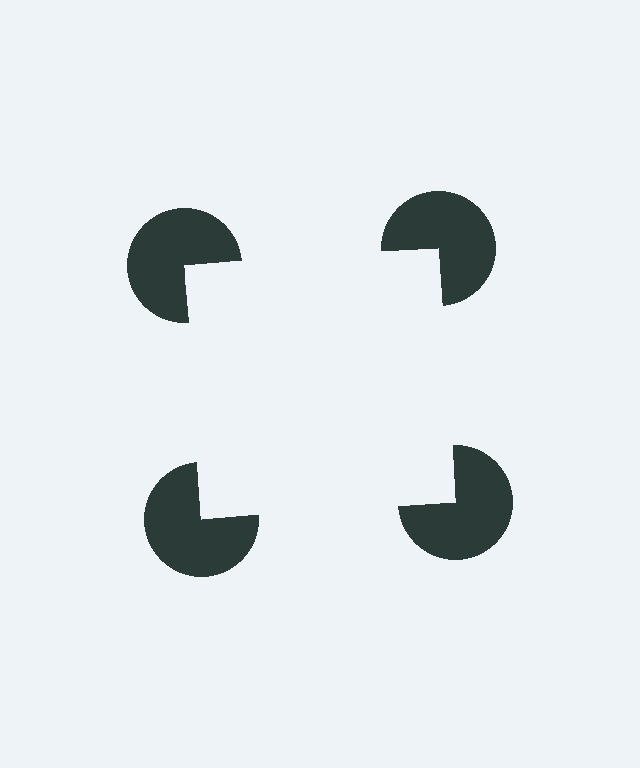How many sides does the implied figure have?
4 sides.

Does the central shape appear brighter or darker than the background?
It typically appears slightly brighter than the background, even though no actual brightness change is drawn.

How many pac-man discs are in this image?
There are 4 — one at each vertex of the illusory square.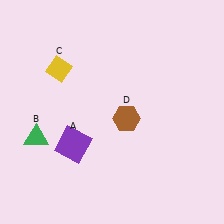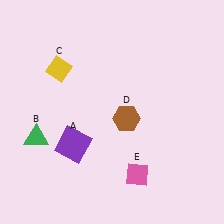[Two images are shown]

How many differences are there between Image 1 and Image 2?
There is 1 difference between the two images.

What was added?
A pink diamond (E) was added in Image 2.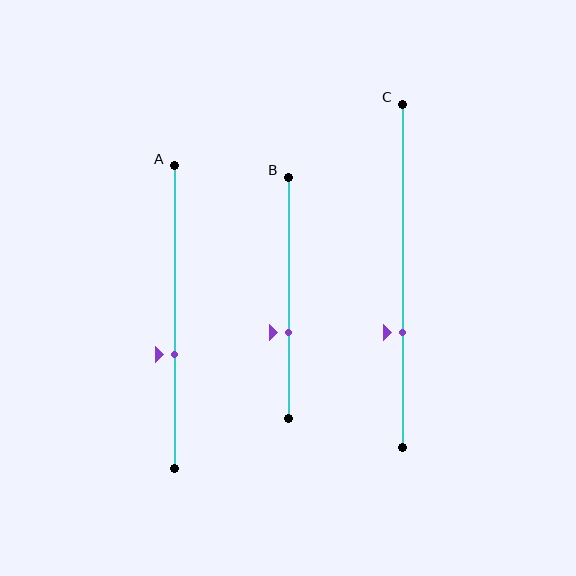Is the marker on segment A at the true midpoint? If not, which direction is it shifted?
No, the marker on segment A is shifted downward by about 12% of the segment length.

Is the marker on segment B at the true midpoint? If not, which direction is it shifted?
No, the marker on segment B is shifted downward by about 14% of the segment length.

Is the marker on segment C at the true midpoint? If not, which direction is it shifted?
No, the marker on segment C is shifted downward by about 17% of the segment length.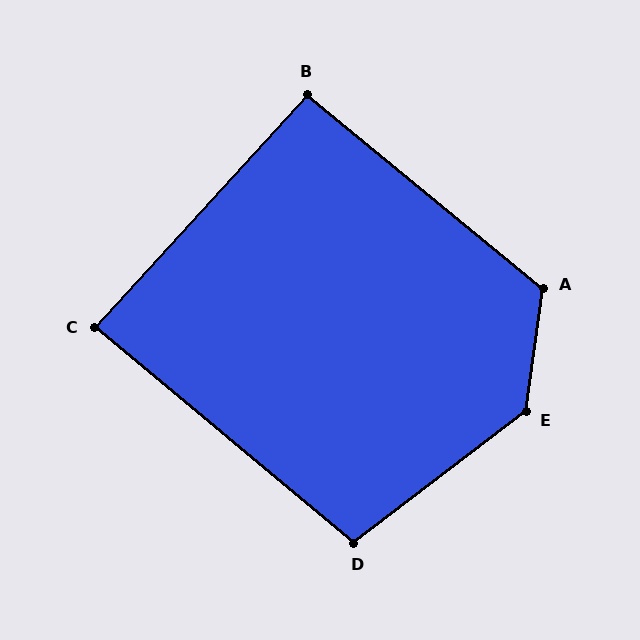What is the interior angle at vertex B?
Approximately 93 degrees (approximately right).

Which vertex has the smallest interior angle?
C, at approximately 87 degrees.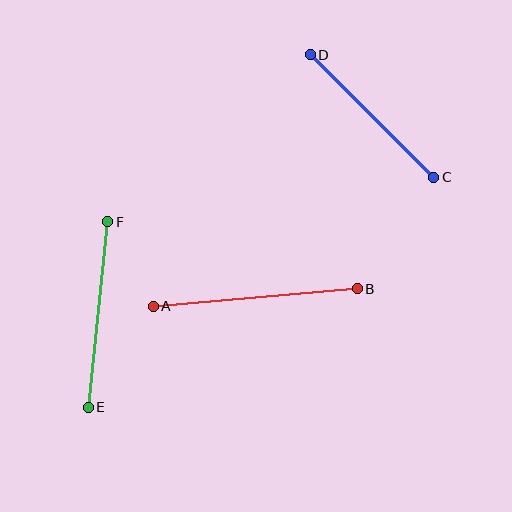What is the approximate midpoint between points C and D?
The midpoint is at approximately (372, 116) pixels.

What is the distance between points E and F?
The distance is approximately 187 pixels.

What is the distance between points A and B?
The distance is approximately 205 pixels.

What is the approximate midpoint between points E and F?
The midpoint is at approximately (98, 314) pixels.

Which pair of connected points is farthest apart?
Points A and B are farthest apart.